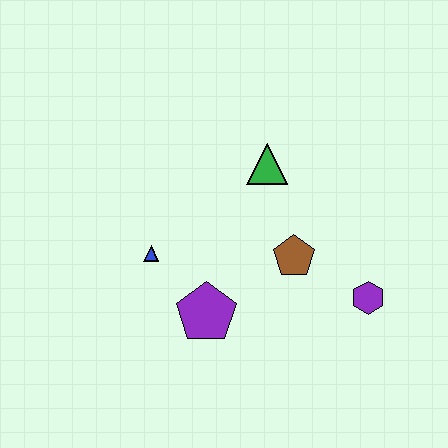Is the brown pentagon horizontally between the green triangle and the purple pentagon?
No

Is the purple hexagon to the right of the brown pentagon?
Yes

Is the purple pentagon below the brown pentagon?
Yes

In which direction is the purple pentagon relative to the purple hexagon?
The purple pentagon is to the left of the purple hexagon.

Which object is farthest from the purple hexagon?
The blue triangle is farthest from the purple hexagon.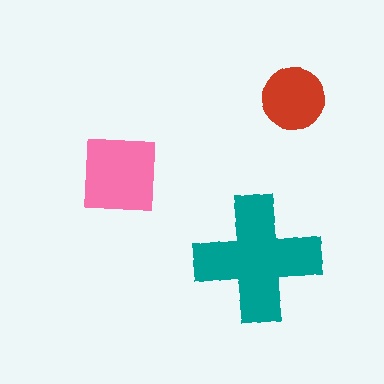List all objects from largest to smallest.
The teal cross, the pink square, the red circle.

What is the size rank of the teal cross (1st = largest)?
1st.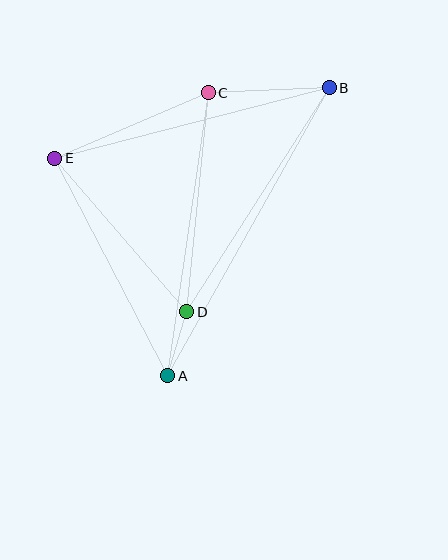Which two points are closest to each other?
Points A and D are closest to each other.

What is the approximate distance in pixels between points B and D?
The distance between B and D is approximately 266 pixels.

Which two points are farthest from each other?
Points A and B are farthest from each other.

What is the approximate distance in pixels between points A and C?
The distance between A and C is approximately 286 pixels.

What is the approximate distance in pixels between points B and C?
The distance between B and C is approximately 121 pixels.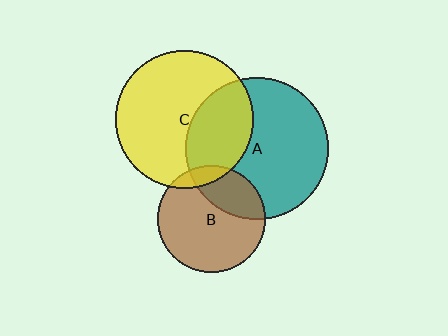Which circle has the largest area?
Circle A (teal).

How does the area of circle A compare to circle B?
Approximately 1.8 times.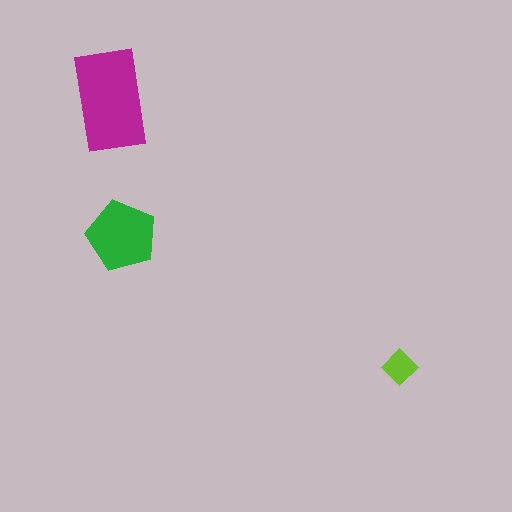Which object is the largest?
The magenta rectangle.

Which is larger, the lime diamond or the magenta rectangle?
The magenta rectangle.